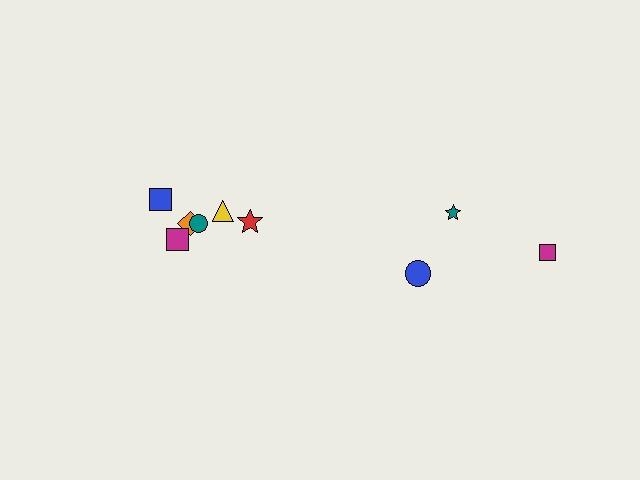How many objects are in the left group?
There are 6 objects.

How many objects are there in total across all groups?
There are 9 objects.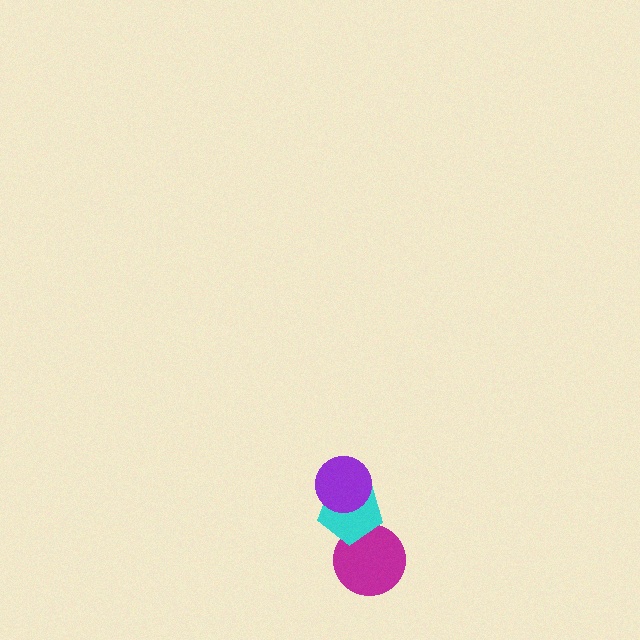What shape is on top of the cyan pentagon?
The purple circle is on top of the cyan pentagon.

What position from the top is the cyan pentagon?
The cyan pentagon is 2nd from the top.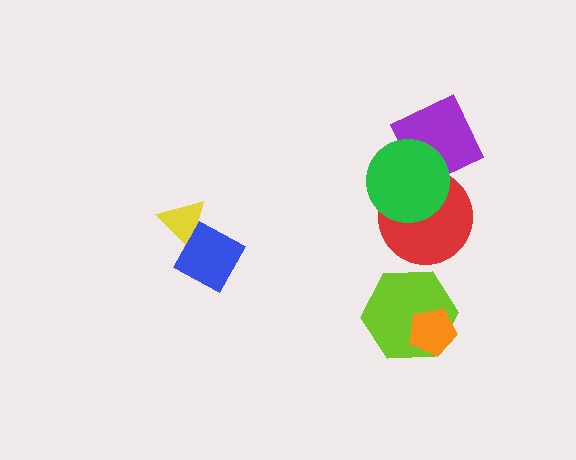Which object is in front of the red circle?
The green circle is in front of the red circle.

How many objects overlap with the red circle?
1 object overlaps with the red circle.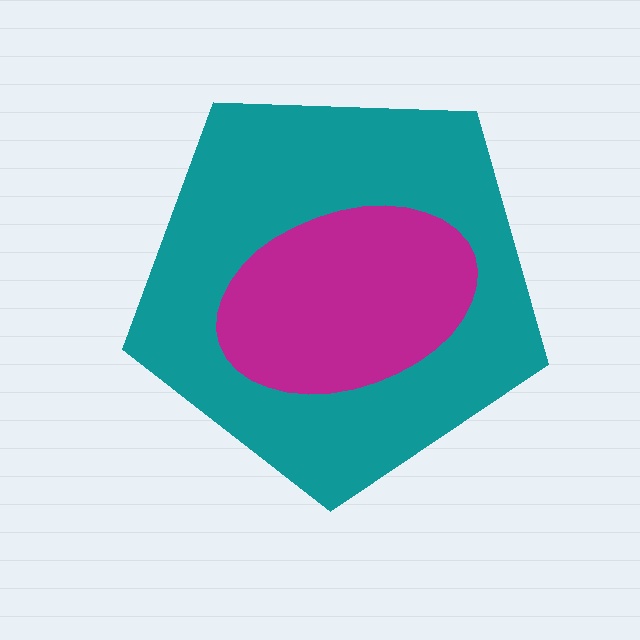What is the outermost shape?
The teal pentagon.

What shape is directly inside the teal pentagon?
The magenta ellipse.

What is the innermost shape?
The magenta ellipse.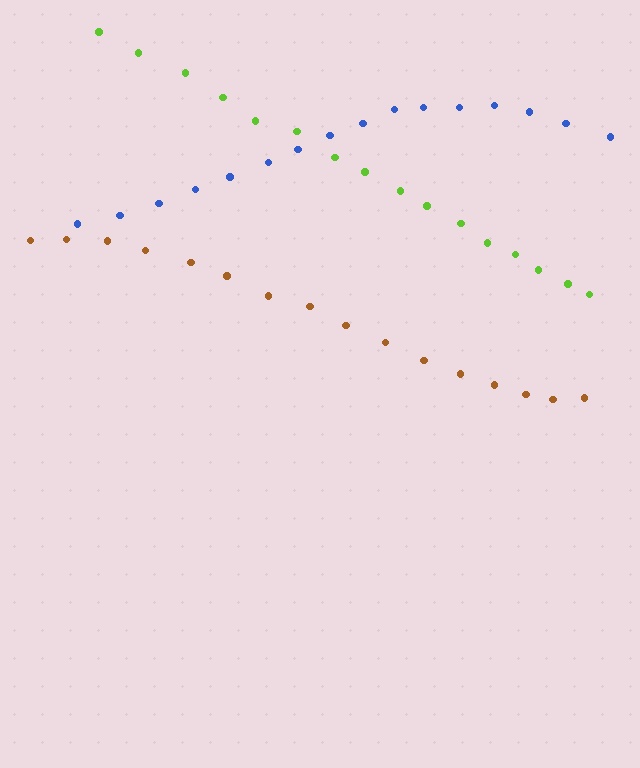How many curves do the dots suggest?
There are 3 distinct paths.